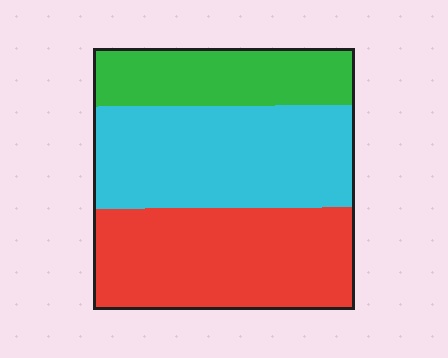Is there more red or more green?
Red.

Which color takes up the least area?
Green, at roughly 20%.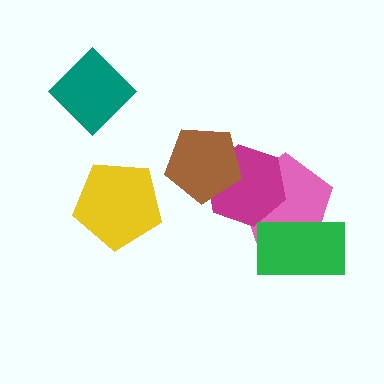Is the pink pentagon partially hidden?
Yes, it is partially covered by another shape.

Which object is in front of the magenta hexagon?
The brown pentagon is in front of the magenta hexagon.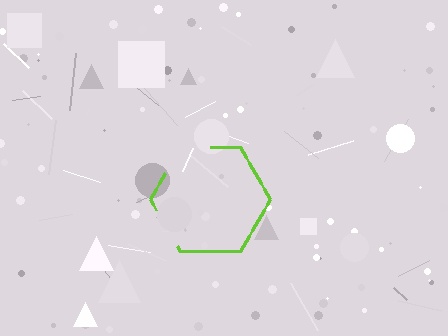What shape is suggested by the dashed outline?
The dashed outline suggests a hexagon.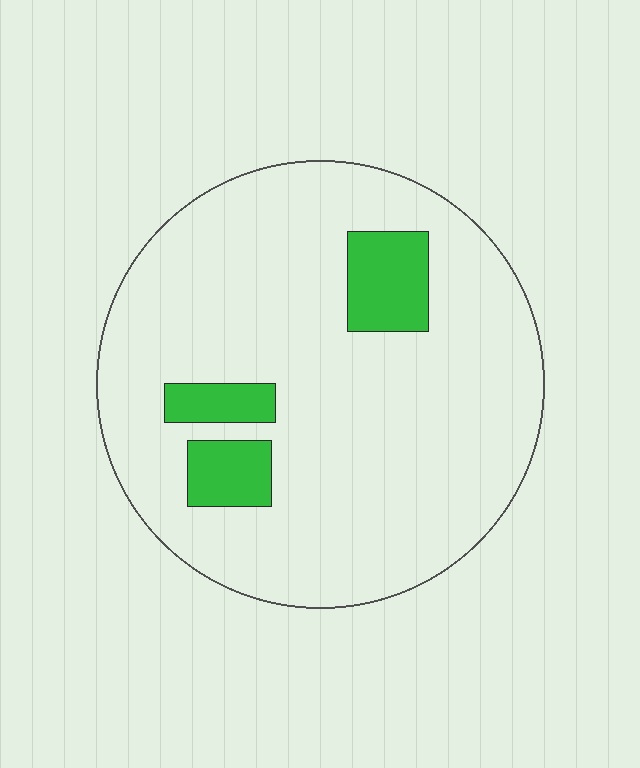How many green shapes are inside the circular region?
3.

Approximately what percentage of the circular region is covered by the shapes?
Approximately 10%.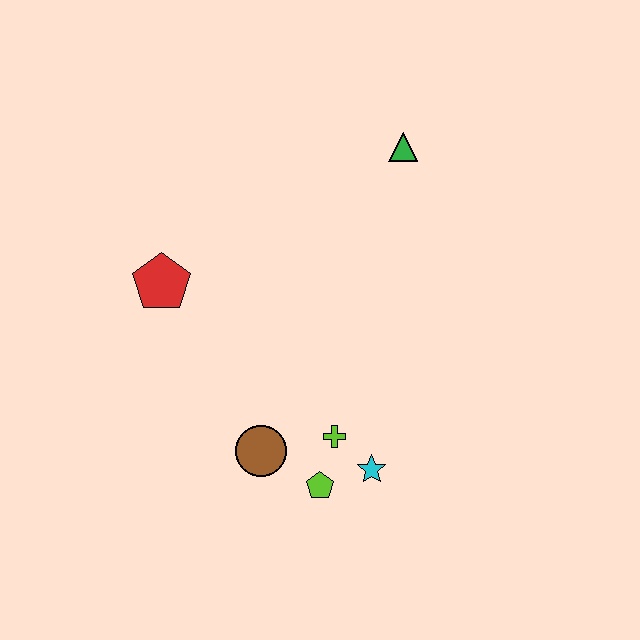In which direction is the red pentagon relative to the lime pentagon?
The red pentagon is above the lime pentagon.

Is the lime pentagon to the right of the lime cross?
No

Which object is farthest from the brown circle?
The green triangle is farthest from the brown circle.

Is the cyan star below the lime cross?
Yes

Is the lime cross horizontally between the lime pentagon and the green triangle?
Yes